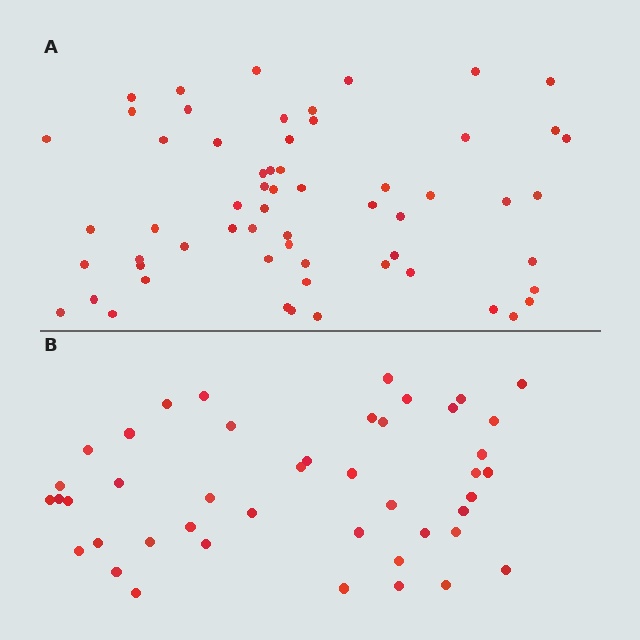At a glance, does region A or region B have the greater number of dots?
Region A (the top region) has more dots.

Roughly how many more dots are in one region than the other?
Region A has approximately 15 more dots than region B.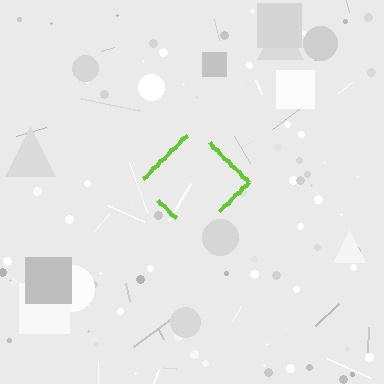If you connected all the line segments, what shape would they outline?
They would outline a diamond.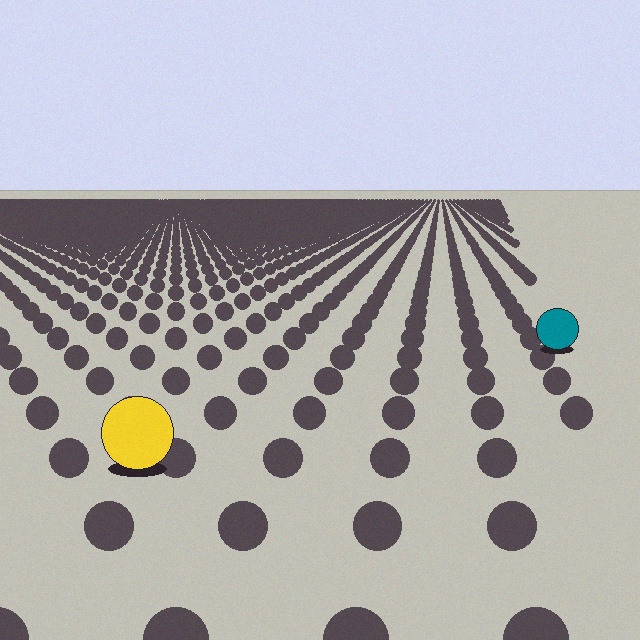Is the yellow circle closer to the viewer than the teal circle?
Yes. The yellow circle is closer — you can tell from the texture gradient: the ground texture is coarser near it.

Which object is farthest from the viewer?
The teal circle is farthest from the viewer. It appears smaller and the ground texture around it is denser.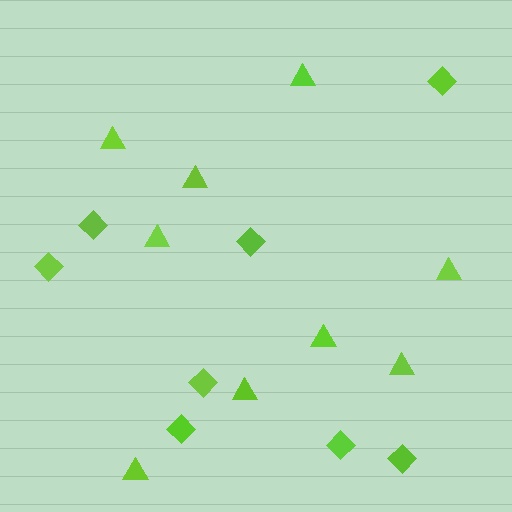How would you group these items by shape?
There are 2 groups: one group of triangles (9) and one group of diamonds (8).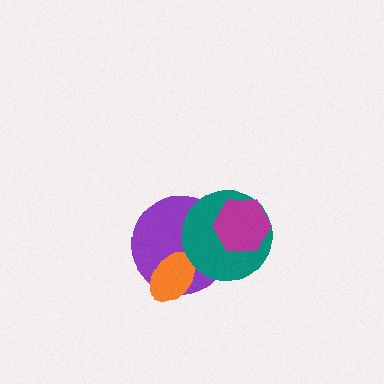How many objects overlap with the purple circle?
3 objects overlap with the purple circle.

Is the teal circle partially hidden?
Yes, it is partially covered by another shape.